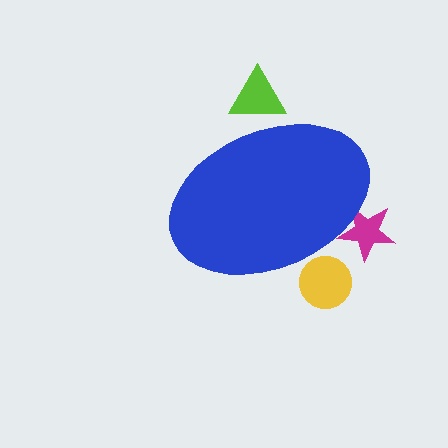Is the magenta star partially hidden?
Yes, the magenta star is partially hidden behind the blue ellipse.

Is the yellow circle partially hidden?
Yes, the yellow circle is partially hidden behind the blue ellipse.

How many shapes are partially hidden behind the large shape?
3 shapes are partially hidden.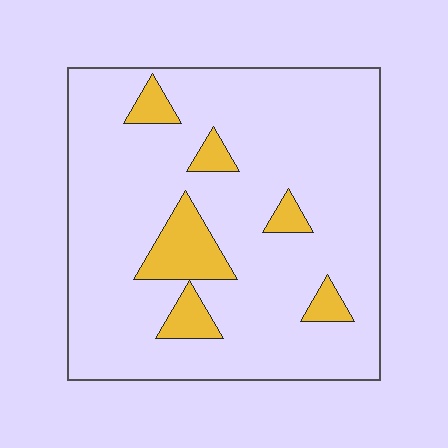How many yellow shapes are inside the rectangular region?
6.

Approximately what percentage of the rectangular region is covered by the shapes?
Approximately 10%.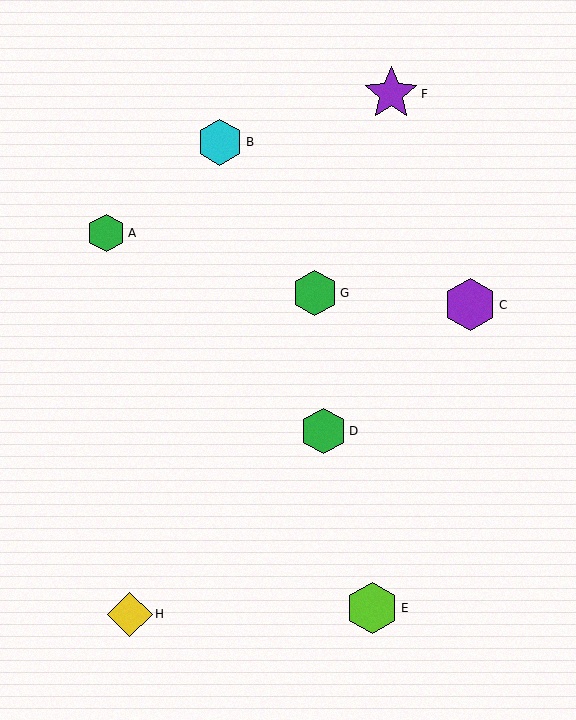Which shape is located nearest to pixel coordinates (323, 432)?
The green hexagon (labeled D) at (324, 431) is nearest to that location.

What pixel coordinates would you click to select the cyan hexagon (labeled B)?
Click at (220, 142) to select the cyan hexagon B.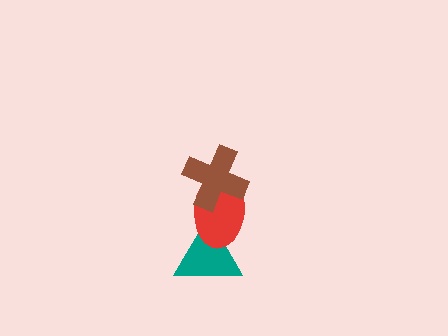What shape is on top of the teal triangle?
The red ellipse is on top of the teal triangle.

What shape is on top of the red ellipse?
The brown cross is on top of the red ellipse.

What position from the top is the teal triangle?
The teal triangle is 3rd from the top.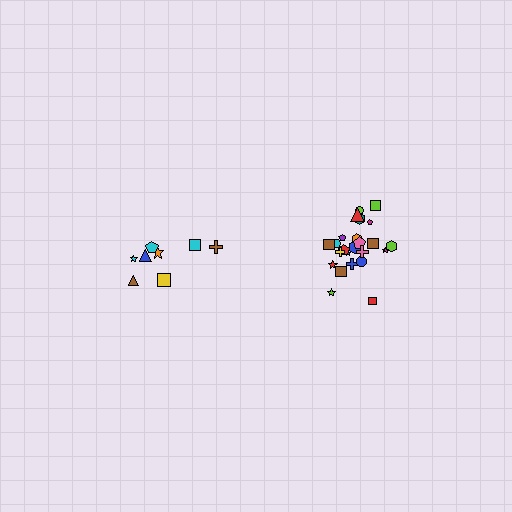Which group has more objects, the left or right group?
The right group.